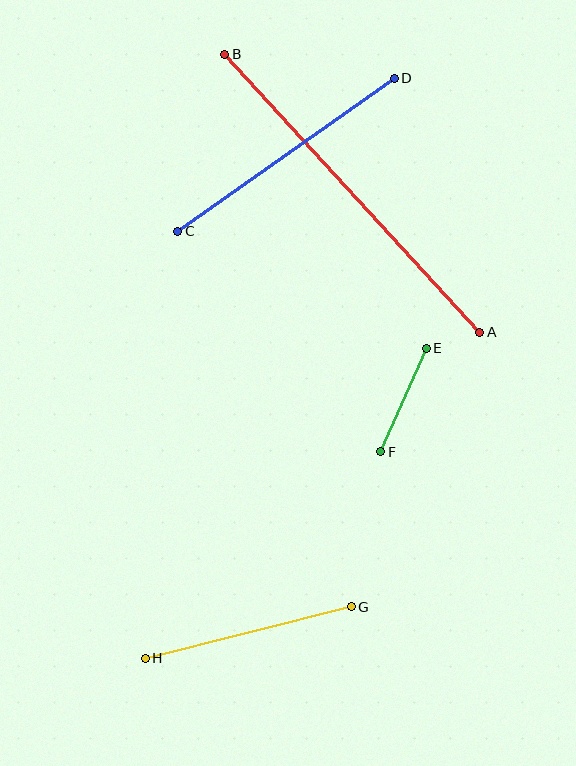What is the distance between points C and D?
The distance is approximately 265 pixels.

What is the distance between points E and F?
The distance is approximately 113 pixels.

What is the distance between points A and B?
The distance is approximately 377 pixels.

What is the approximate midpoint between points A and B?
The midpoint is at approximately (352, 193) pixels.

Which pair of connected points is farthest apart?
Points A and B are farthest apart.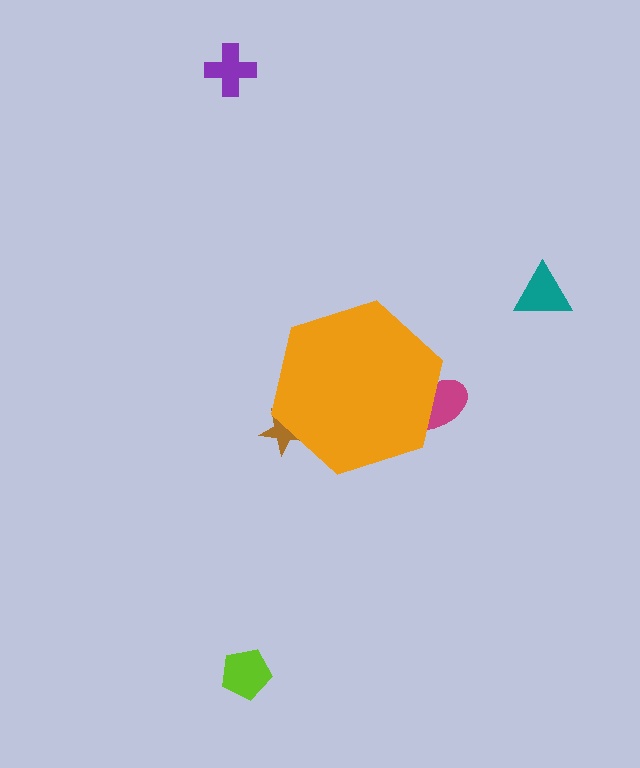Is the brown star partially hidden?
Yes, the brown star is partially hidden behind the orange hexagon.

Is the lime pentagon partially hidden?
No, the lime pentagon is fully visible.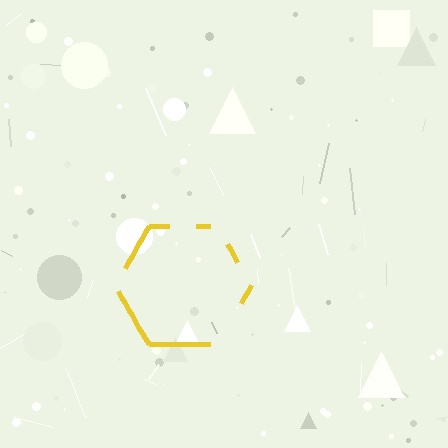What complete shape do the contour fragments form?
The contour fragments form a hexagon.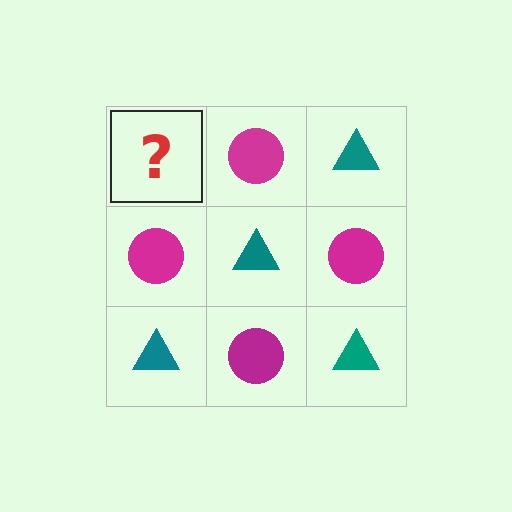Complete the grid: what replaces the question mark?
The question mark should be replaced with a teal triangle.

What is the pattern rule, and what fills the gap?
The rule is that it alternates teal triangle and magenta circle in a checkerboard pattern. The gap should be filled with a teal triangle.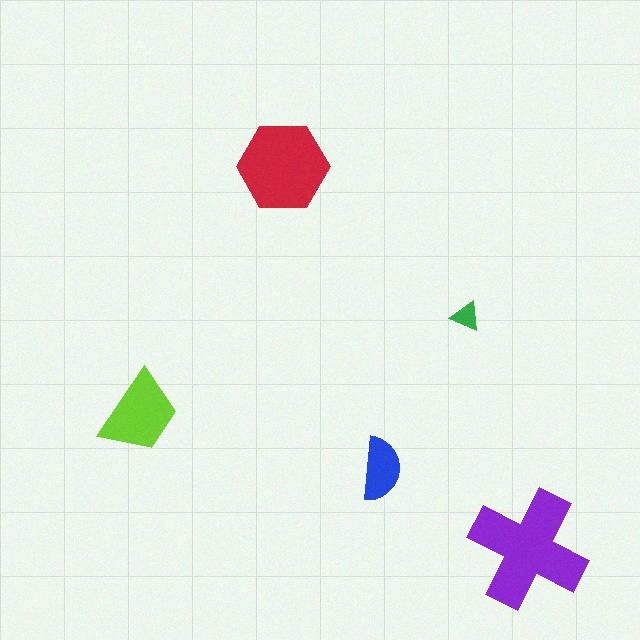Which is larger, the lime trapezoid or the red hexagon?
The red hexagon.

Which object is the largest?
The purple cross.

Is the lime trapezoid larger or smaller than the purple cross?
Smaller.